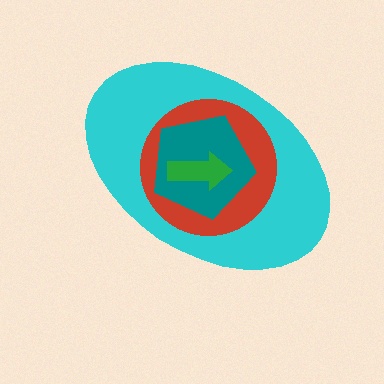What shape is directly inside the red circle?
The teal pentagon.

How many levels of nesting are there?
4.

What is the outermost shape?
The cyan ellipse.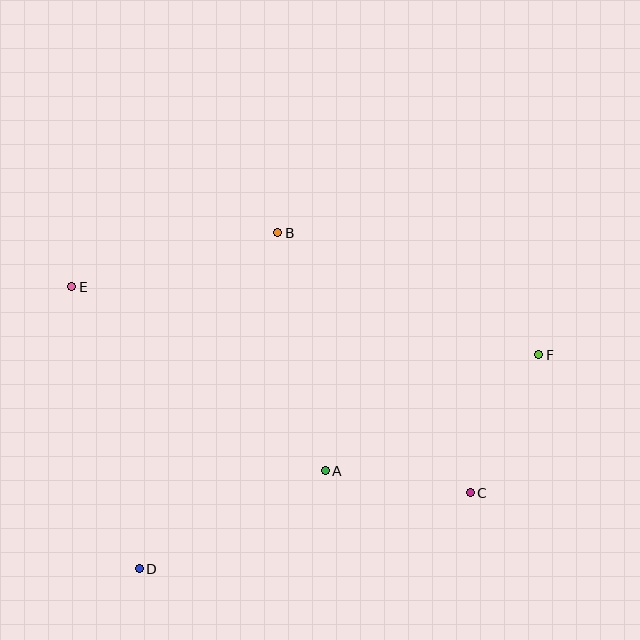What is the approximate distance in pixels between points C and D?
The distance between C and D is approximately 340 pixels.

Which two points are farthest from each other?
Points E and F are farthest from each other.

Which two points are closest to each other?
Points A and C are closest to each other.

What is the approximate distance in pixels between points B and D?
The distance between B and D is approximately 364 pixels.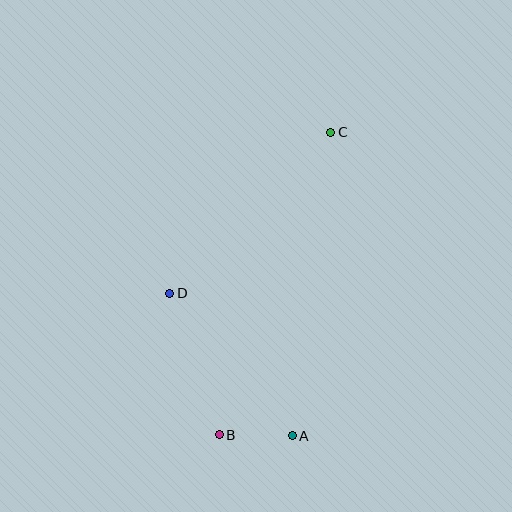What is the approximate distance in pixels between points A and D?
The distance between A and D is approximately 188 pixels.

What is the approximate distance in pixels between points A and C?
The distance between A and C is approximately 306 pixels.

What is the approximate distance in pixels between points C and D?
The distance between C and D is approximately 228 pixels.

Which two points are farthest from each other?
Points B and C are farthest from each other.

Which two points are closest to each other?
Points A and B are closest to each other.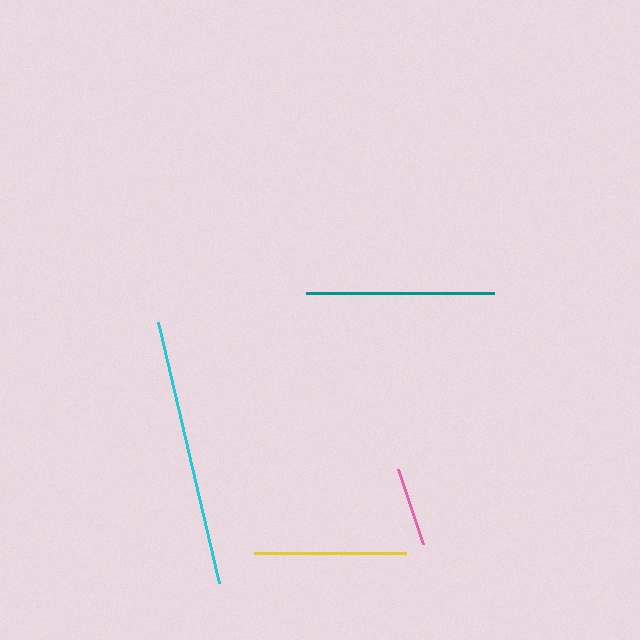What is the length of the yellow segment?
The yellow segment is approximately 152 pixels long.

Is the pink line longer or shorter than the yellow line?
The yellow line is longer than the pink line.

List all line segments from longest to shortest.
From longest to shortest: cyan, teal, yellow, pink.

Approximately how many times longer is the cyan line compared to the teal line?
The cyan line is approximately 1.4 times the length of the teal line.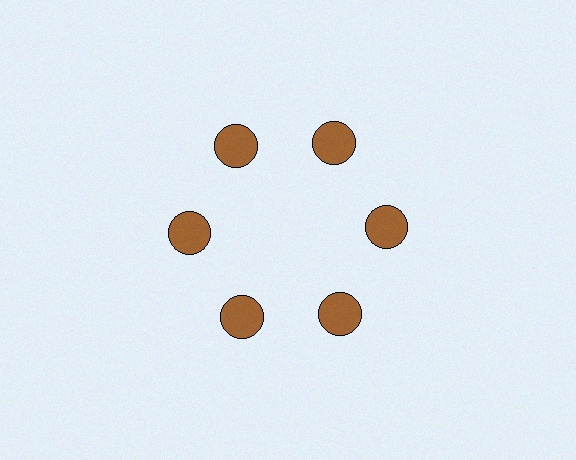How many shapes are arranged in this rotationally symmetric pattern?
There are 6 shapes, arranged in 6 groups of 1.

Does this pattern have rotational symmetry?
Yes, this pattern has 6-fold rotational symmetry. It looks the same after rotating 60 degrees around the center.